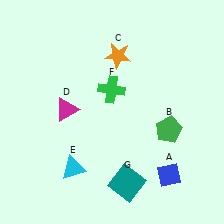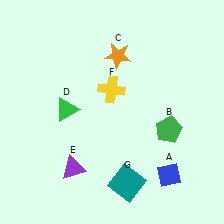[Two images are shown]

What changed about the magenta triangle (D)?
In Image 1, D is magenta. In Image 2, it changed to green.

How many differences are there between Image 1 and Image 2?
There are 3 differences between the two images.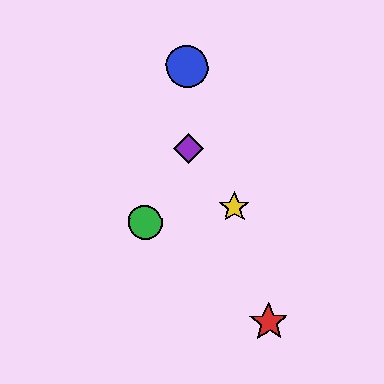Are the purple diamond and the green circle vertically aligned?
No, the purple diamond is at x≈189 and the green circle is at x≈145.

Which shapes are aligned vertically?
The blue circle, the purple diamond are aligned vertically.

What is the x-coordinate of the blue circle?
The blue circle is at x≈187.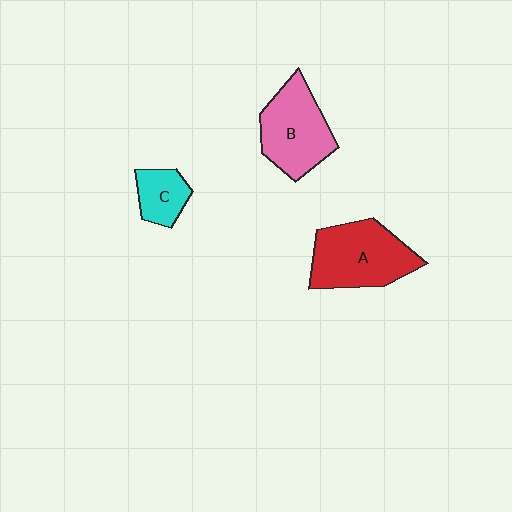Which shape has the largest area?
Shape A (red).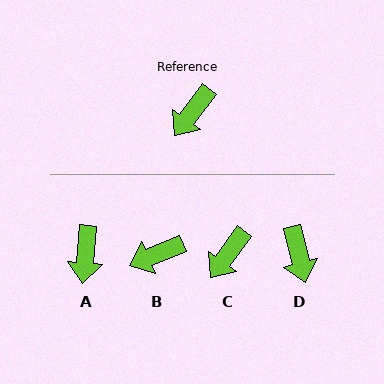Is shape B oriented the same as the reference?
No, it is off by about 31 degrees.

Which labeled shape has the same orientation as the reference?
C.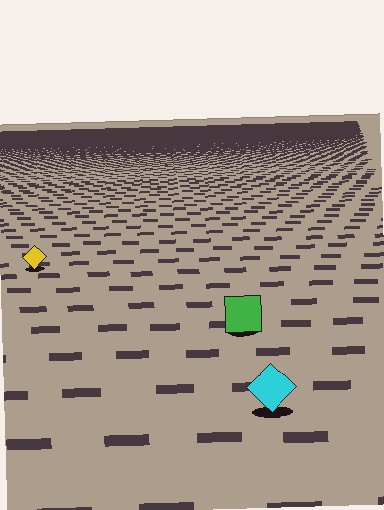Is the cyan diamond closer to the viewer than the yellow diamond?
Yes. The cyan diamond is closer — you can tell from the texture gradient: the ground texture is coarser near it.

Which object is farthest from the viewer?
The yellow diamond is farthest from the viewer. It appears smaller and the ground texture around it is denser.